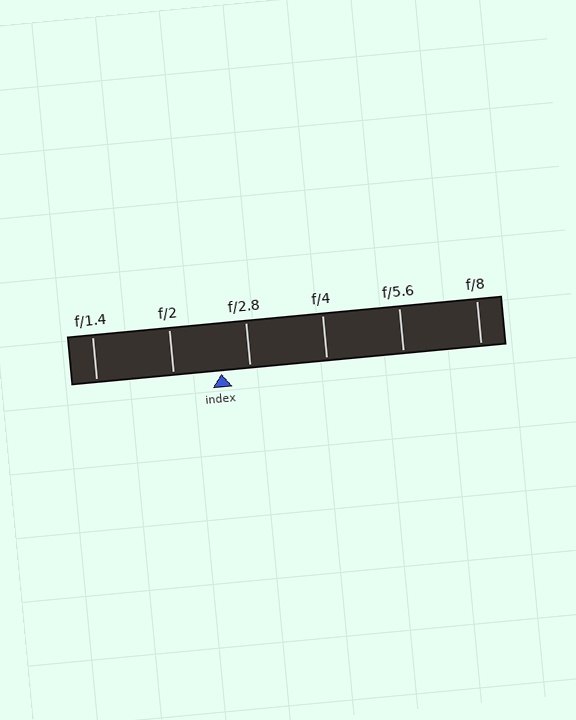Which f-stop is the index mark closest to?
The index mark is closest to f/2.8.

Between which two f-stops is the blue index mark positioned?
The index mark is between f/2 and f/2.8.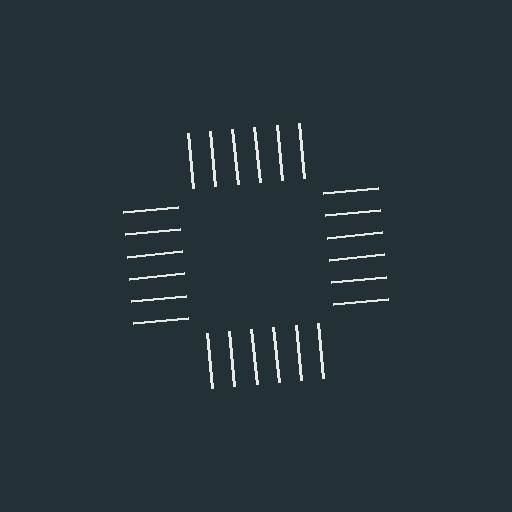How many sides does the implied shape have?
4 sides — the line-ends trace a square.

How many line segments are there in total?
24 — 6 along each of the 4 edges.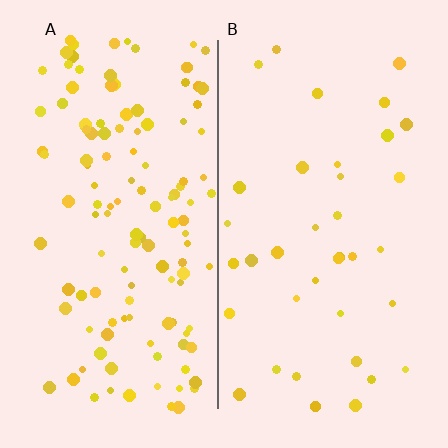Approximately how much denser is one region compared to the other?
Approximately 3.5× — region A over region B.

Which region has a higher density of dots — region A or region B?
A (the left).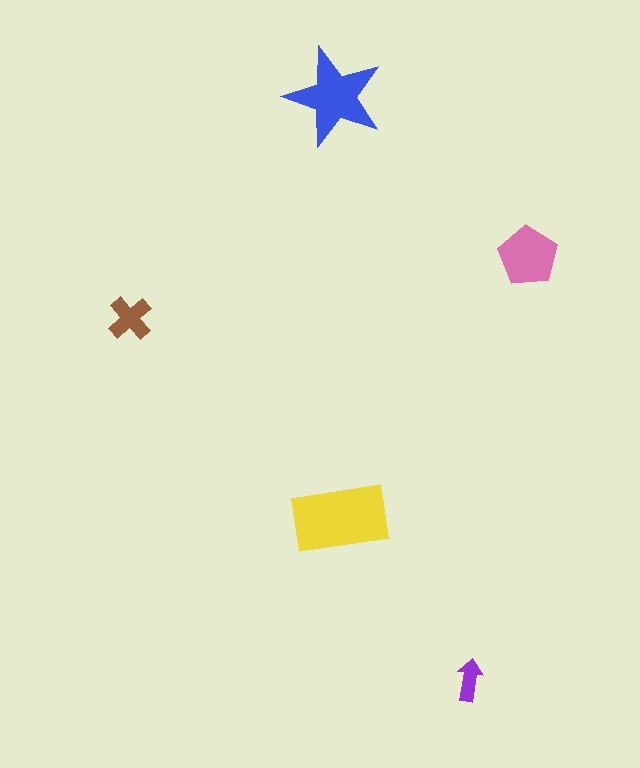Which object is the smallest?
The purple arrow.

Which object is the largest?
The yellow rectangle.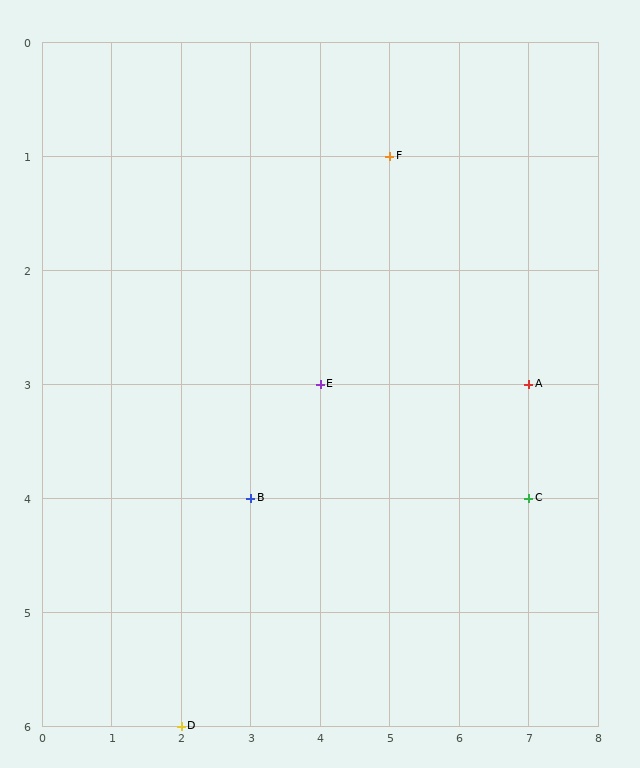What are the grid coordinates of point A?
Point A is at grid coordinates (7, 3).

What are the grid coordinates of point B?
Point B is at grid coordinates (3, 4).